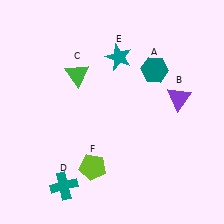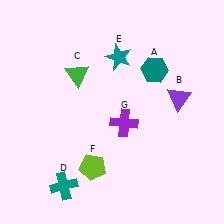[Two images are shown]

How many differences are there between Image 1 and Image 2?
There is 1 difference between the two images.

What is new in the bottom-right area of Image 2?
A purple cross (G) was added in the bottom-right area of Image 2.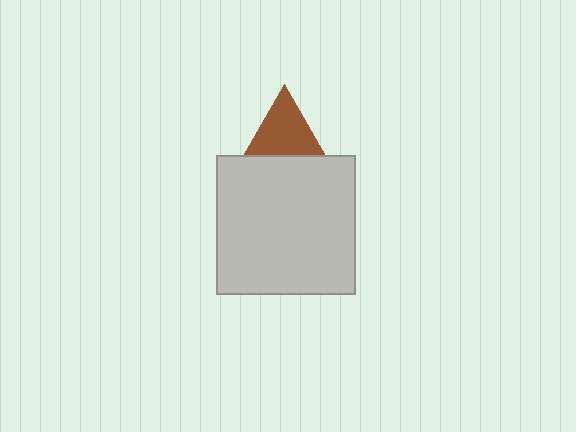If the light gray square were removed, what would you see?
You would see the complete brown triangle.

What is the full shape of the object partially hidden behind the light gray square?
The partially hidden object is a brown triangle.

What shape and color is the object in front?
The object in front is a light gray square.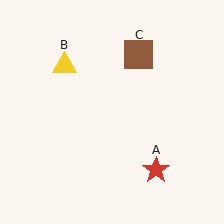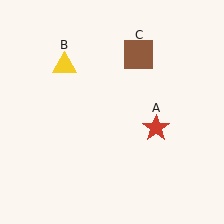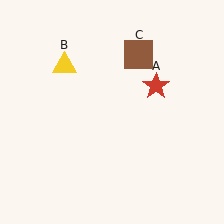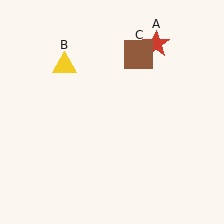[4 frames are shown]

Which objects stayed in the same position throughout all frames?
Yellow triangle (object B) and brown square (object C) remained stationary.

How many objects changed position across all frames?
1 object changed position: red star (object A).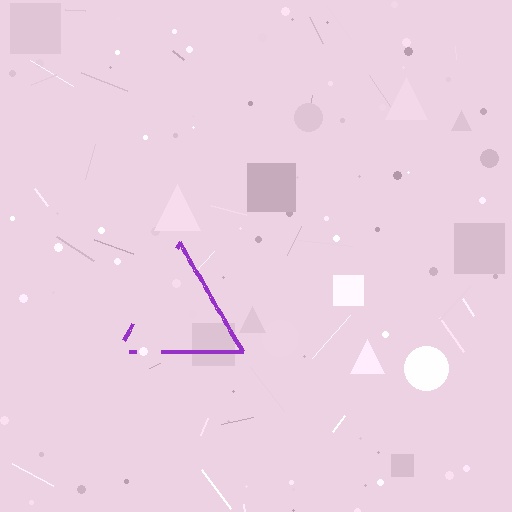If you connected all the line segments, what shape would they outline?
They would outline a triangle.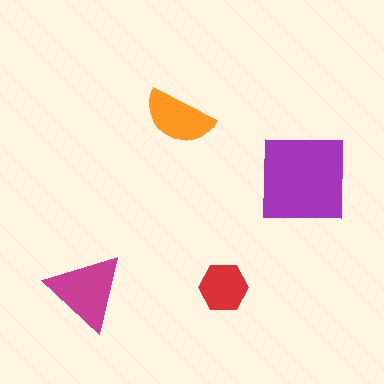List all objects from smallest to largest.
The red hexagon, the orange semicircle, the magenta triangle, the purple square.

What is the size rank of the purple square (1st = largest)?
1st.